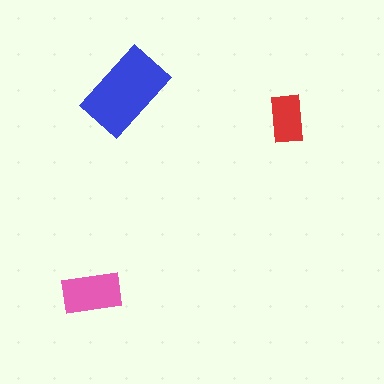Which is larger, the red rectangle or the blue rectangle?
The blue one.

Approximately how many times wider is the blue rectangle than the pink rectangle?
About 1.5 times wider.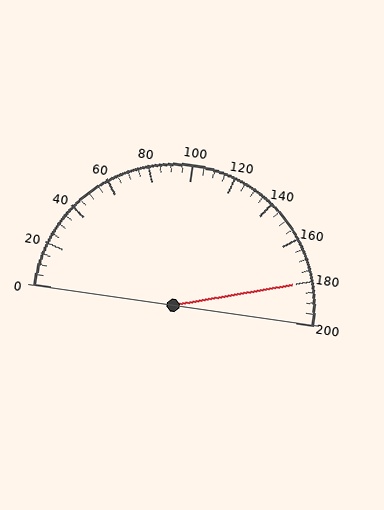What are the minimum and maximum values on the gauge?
The gauge ranges from 0 to 200.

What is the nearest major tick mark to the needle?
The nearest major tick mark is 180.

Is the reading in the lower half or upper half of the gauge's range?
The reading is in the upper half of the range (0 to 200).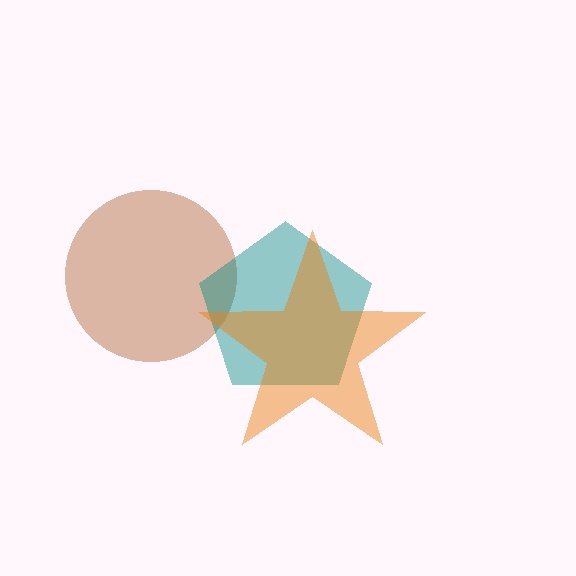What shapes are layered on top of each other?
The layered shapes are: a brown circle, a teal pentagon, an orange star.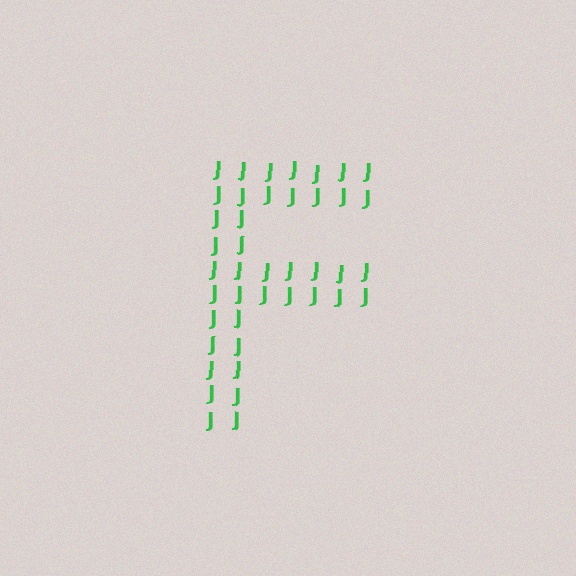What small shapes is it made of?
It is made of small letter J's.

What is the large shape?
The large shape is the letter F.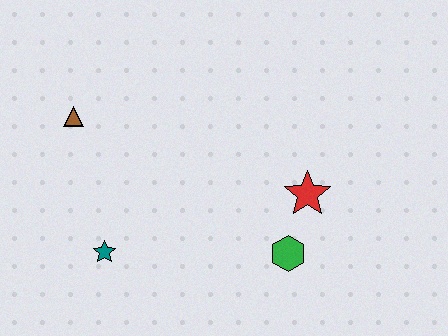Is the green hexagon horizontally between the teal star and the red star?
Yes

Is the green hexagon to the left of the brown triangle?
No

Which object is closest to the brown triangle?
The teal star is closest to the brown triangle.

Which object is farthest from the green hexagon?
The brown triangle is farthest from the green hexagon.